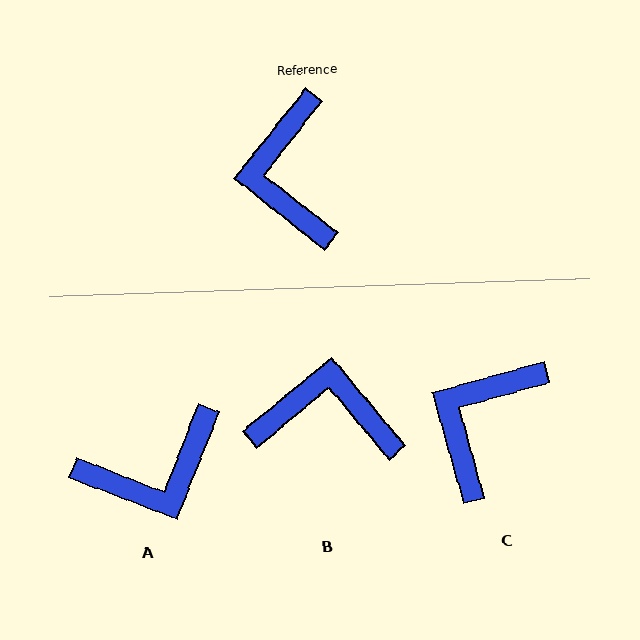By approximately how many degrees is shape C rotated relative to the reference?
Approximately 36 degrees clockwise.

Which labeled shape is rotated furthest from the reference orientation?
A, about 107 degrees away.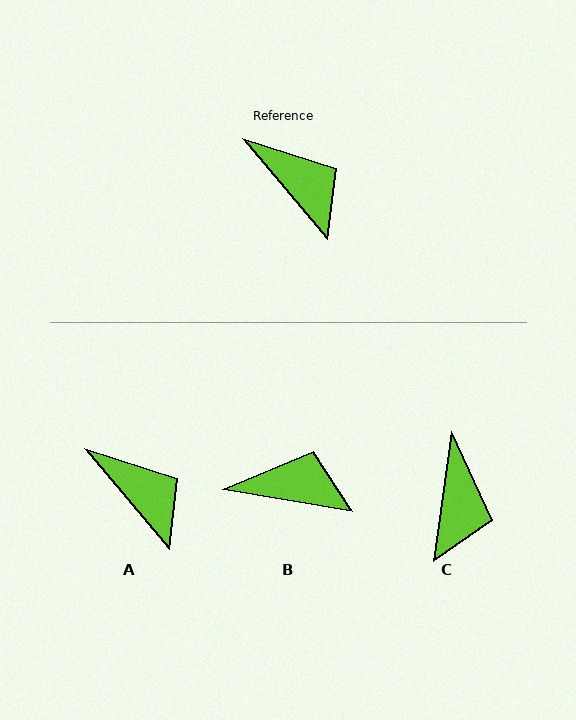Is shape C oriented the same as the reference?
No, it is off by about 48 degrees.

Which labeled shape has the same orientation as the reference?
A.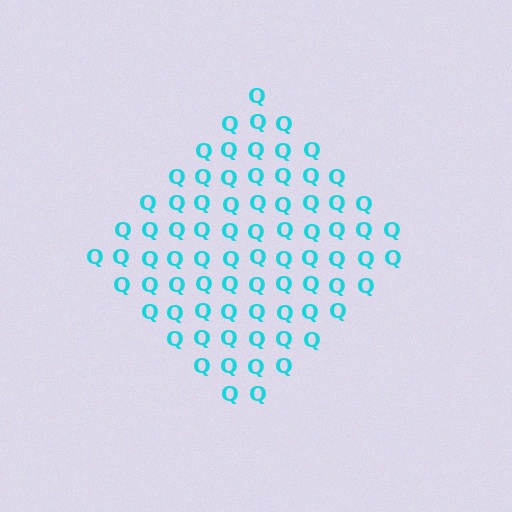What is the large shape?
The large shape is a diamond.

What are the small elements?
The small elements are letter Q's.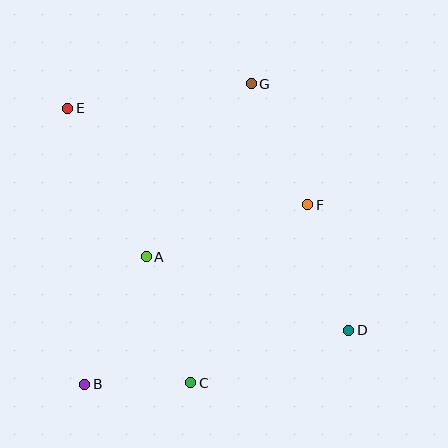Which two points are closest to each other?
Points B and C are closest to each other.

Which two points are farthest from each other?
Points D and E are farthest from each other.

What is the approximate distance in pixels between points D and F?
The distance between D and F is approximately 132 pixels.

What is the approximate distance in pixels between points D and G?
The distance between D and G is approximately 265 pixels.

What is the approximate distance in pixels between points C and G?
The distance between C and G is approximately 305 pixels.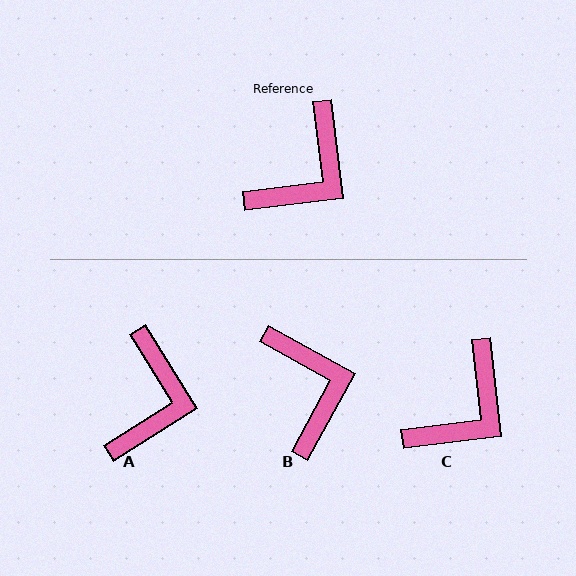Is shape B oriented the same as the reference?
No, it is off by about 54 degrees.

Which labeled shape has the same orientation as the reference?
C.